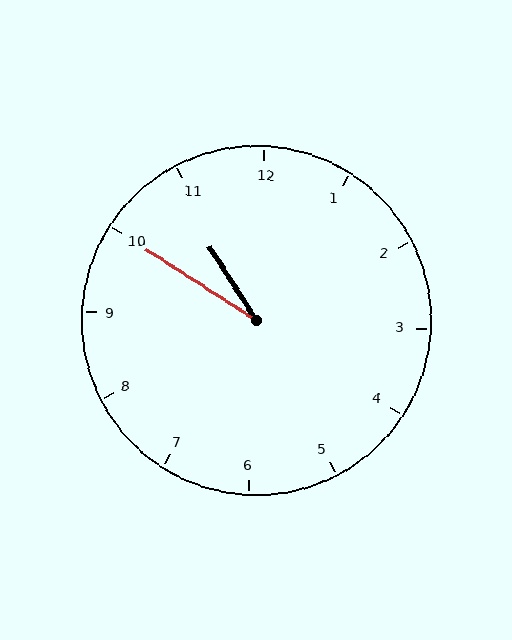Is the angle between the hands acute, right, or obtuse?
It is acute.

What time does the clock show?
10:50.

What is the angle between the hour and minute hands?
Approximately 25 degrees.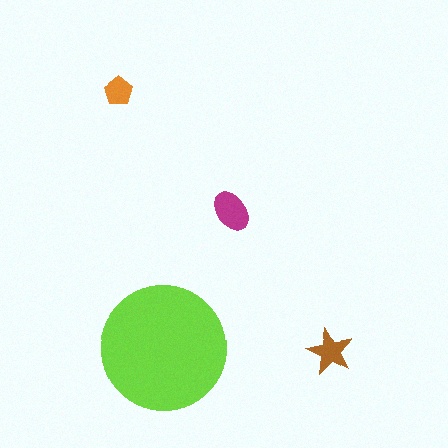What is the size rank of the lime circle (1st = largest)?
1st.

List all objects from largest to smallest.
The lime circle, the magenta ellipse, the brown star, the orange pentagon.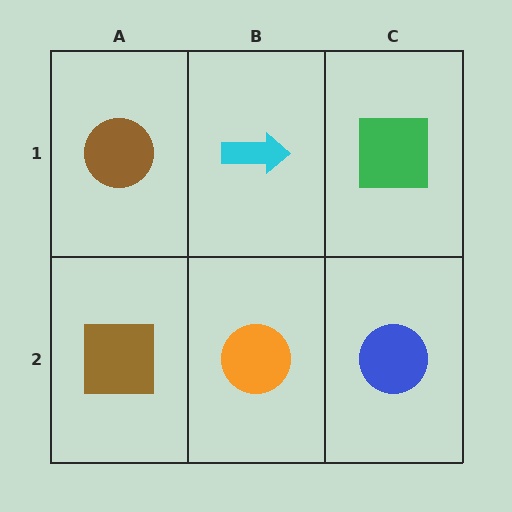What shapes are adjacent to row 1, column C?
A blue circle (row 2, column C), a cyan arrow (row 1, column B).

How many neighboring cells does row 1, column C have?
2.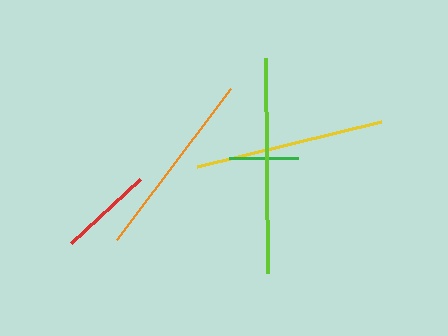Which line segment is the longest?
The lime line is the longest at approximately 216 pixels.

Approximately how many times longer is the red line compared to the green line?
The red line is approximately 1.4 times the length of the green line.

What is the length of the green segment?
The green segment is approximately 69 pixels long.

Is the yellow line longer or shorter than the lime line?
The lime line is longer than the yellow line.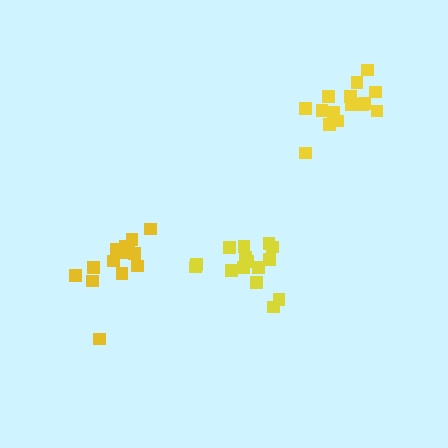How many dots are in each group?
Group 1: 14 dots, Group 2: 15 dots, Group 3: 15 dots (44 total).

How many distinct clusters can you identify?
There are 3 distinct clusters.